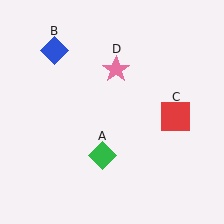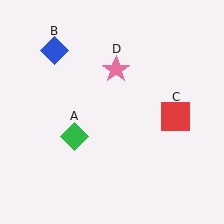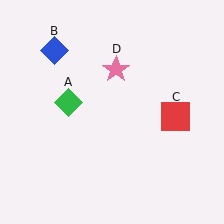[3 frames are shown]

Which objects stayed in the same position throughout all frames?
Blue diamond (object B) and red square (object C) and pink star (object D) remained stationary.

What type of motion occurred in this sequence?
The green diamond (object A) rotated clockwise around the center of the scene.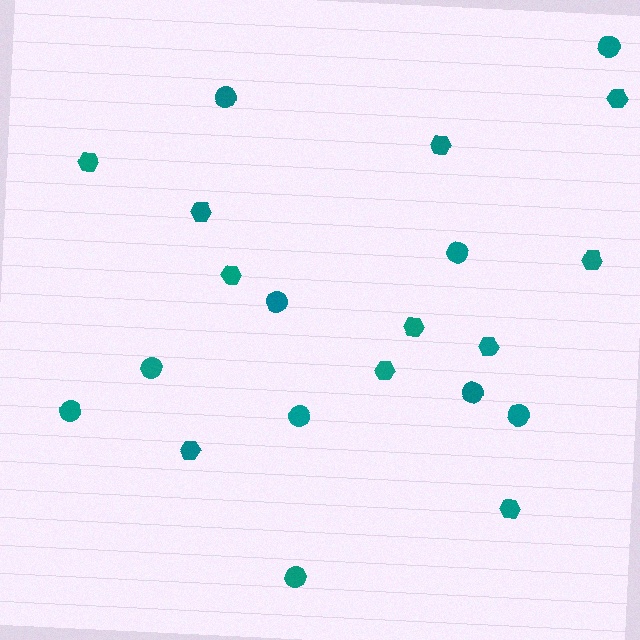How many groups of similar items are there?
There are 2 groups: one group of circles (10) and one group of hexagons (11).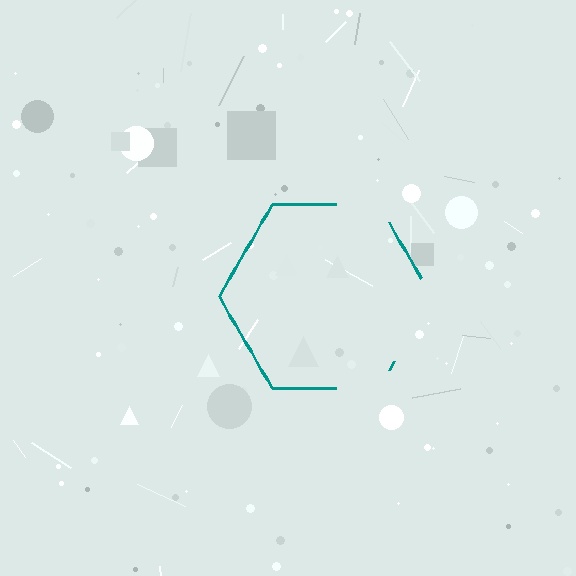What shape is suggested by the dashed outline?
The dashed outline suggests a hexagon.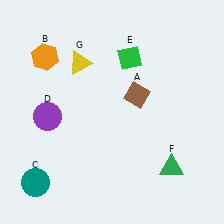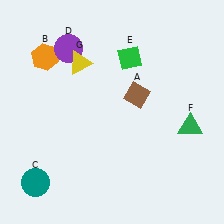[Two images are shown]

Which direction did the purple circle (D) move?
The purple circle (D) moved up.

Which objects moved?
The objects that moved are: the purple circle (D), the green triangle (F).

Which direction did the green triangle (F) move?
The green triangle (F) moved up.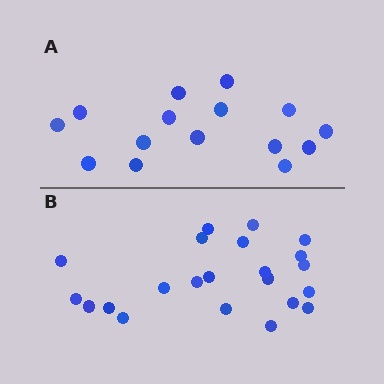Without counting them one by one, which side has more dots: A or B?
Region B (the bottom region) has more dots.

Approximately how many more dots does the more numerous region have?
Region B has roughly 8 or so more dots than region A.